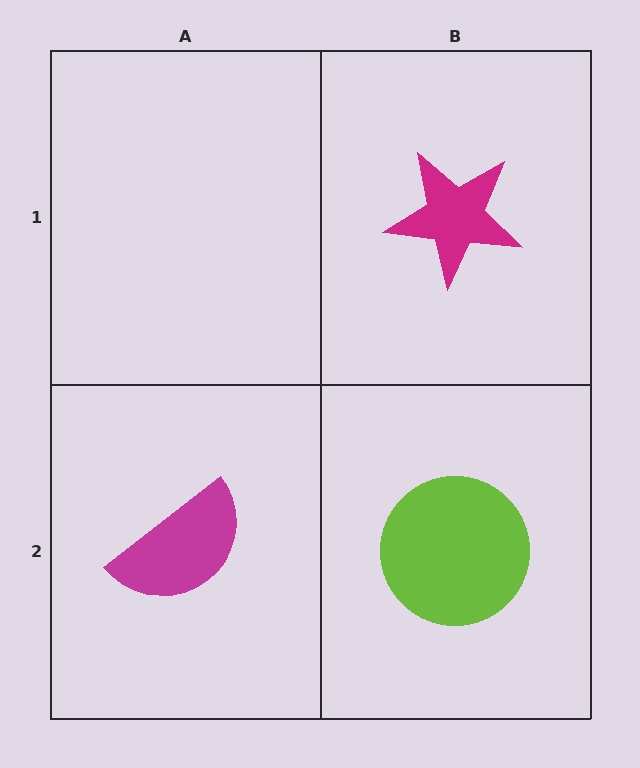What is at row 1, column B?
A magenta star.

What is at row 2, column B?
A lime circle.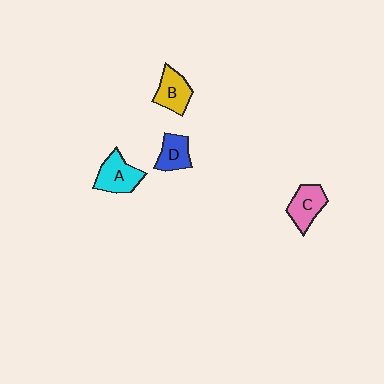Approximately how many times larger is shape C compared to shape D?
Approximately 1.2 times.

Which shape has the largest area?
Shape A (cyan).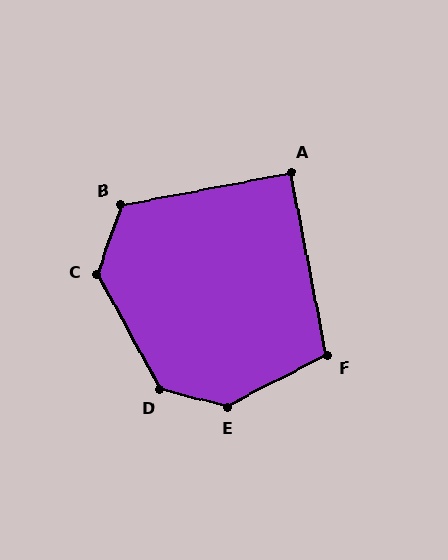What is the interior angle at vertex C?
Approximately 132 degrees (obtuse).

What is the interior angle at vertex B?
Approximately 120 degrees (obtuse).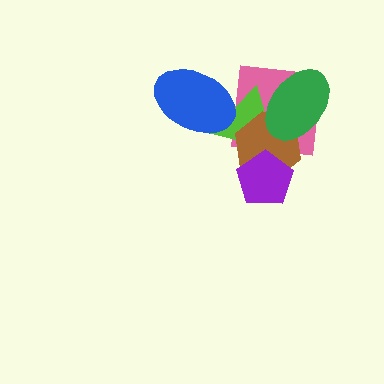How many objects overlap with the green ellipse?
3 objects overlap with the green ellipse.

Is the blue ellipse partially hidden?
No, no other shape covers it.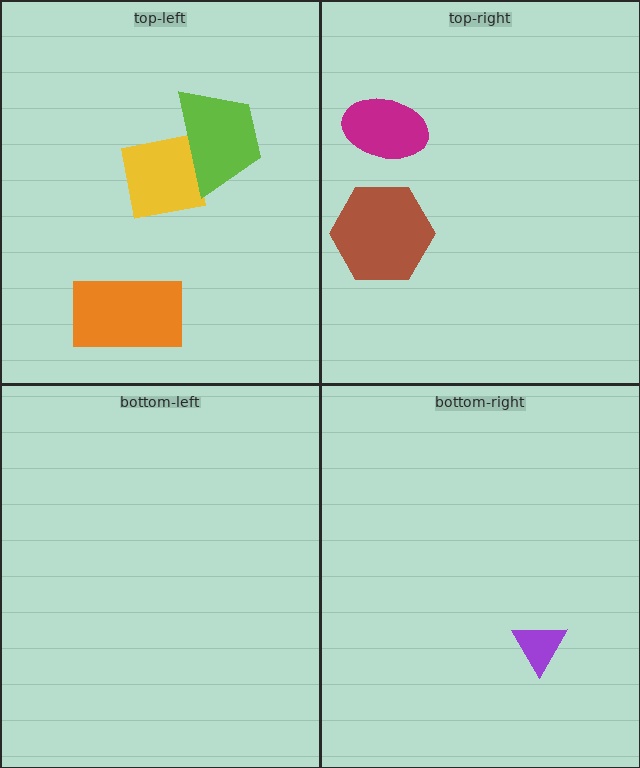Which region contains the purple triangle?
The bottom-right region.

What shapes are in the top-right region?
The magenta ellipse, the brown hexagon.